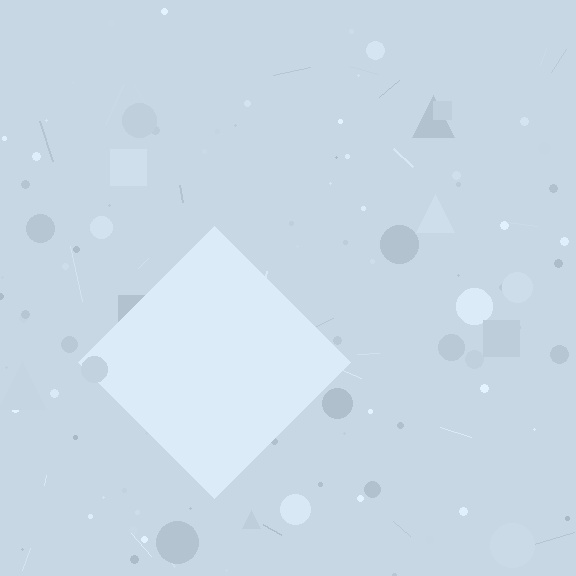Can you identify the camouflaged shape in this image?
The camouflaged shape is a diamond.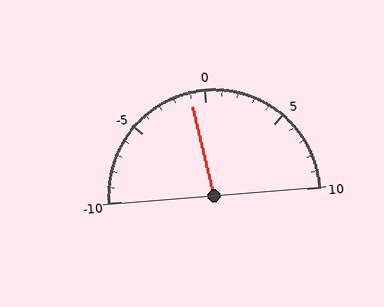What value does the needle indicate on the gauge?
The needle indicates approximately -1.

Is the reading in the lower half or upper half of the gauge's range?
The reading is in the lower half of the range (-10 to 10).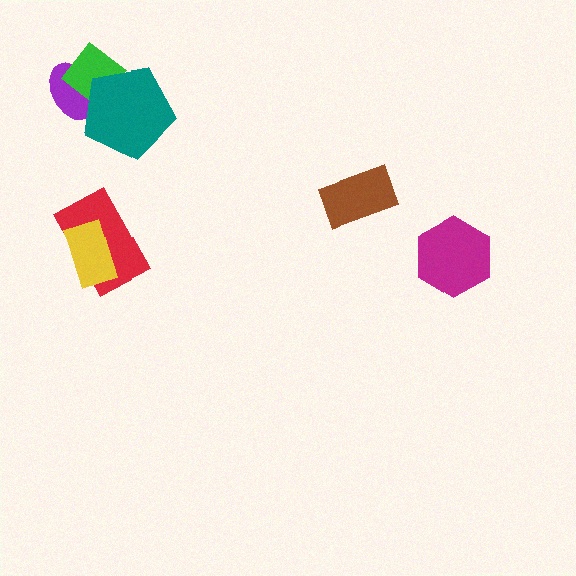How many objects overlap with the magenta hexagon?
0 objects overlap with the magenta hexagon.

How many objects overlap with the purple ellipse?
2 objects overlap with the purple ellipse.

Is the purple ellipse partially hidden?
Yes, it is partially covered by another shape.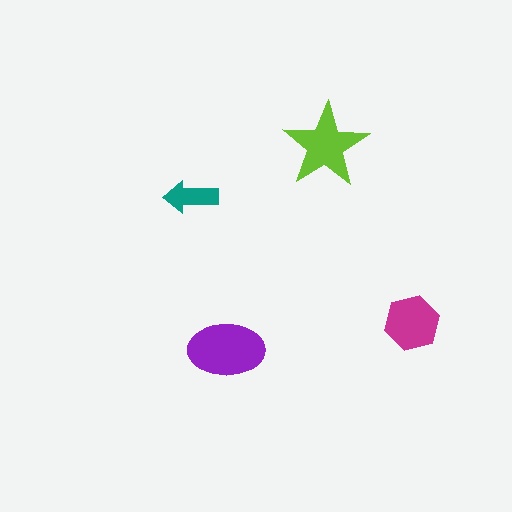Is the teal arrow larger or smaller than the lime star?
Smaller.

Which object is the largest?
The purple ellipse.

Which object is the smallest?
The teal arrow.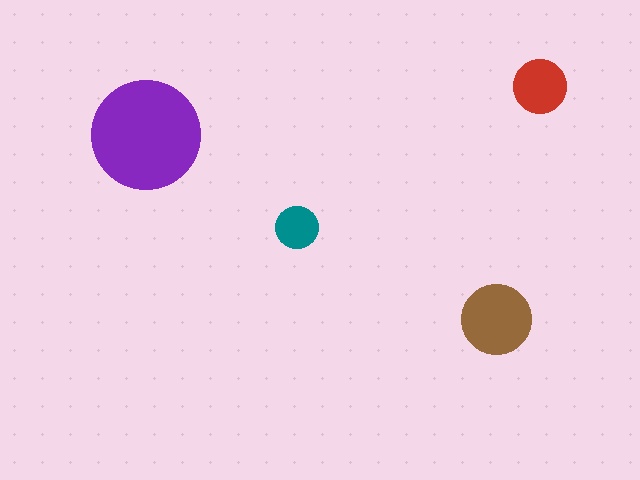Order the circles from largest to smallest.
the purple one, the brown one, the red one, the teal one.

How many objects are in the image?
There are 4 objects in the image.